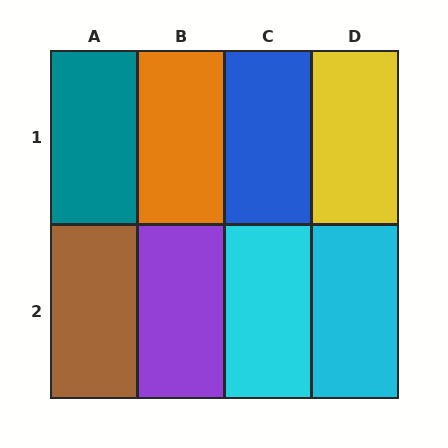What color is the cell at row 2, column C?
Cyan.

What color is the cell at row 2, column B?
Purple.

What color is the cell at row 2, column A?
Brown.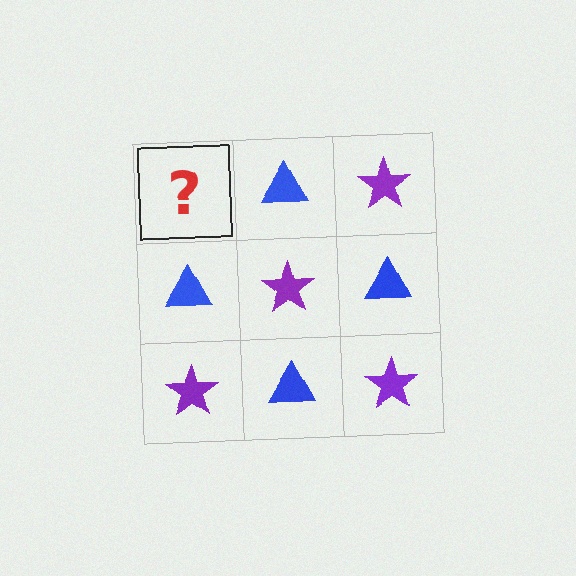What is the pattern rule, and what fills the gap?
The rule is that it alternates purple star and blue triangle in a checkerboard pattern. The gap should be filled with a purple star.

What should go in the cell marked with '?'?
The missing cell should contain a purple star.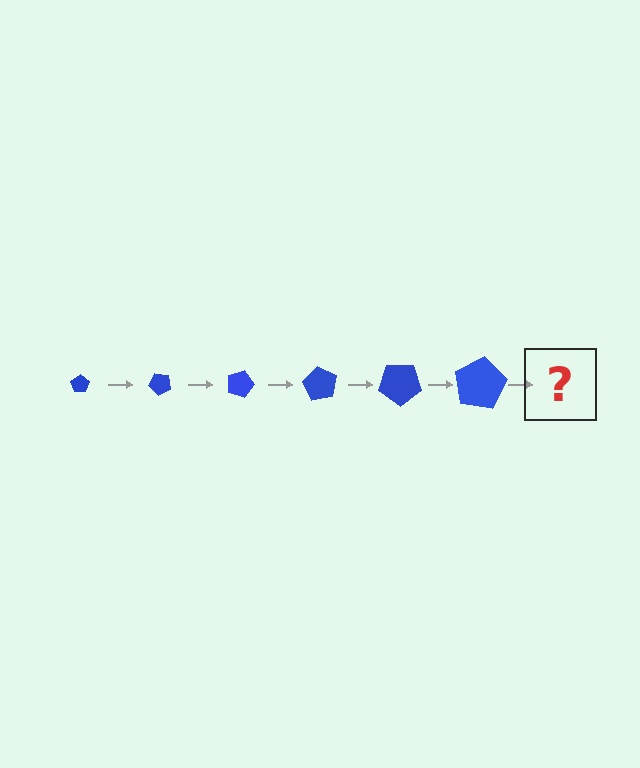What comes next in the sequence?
The next element should be a pentagon, larger than the previous one and rotated 270 degrees from the start.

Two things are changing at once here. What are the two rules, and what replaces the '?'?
The two rules are that the pentagon grows larger each step and it rotates 45 degrees each step. The '?' should be a pentagon, larger than the previous one and rotated 270 degrees from the start.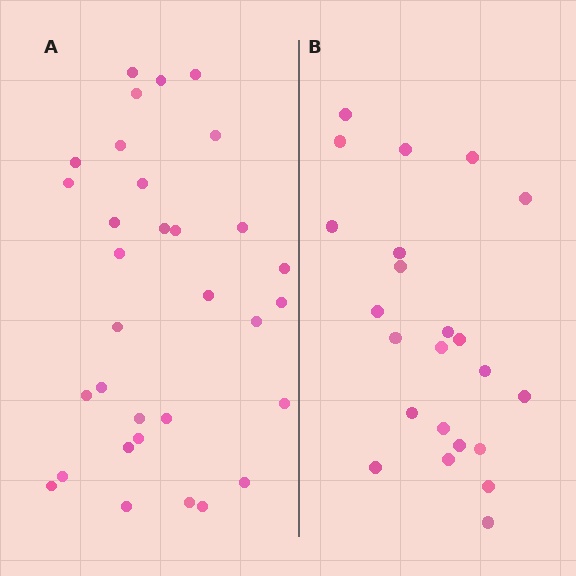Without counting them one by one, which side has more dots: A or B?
Region A (the left region) has more dots.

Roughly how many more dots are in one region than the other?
Region A has roughly 8 or so more dots than region B.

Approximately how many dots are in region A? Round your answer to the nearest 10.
About 30 dots. (The exact count is 32, which rounds to 30.)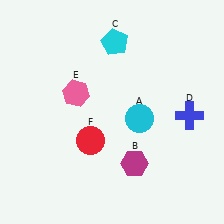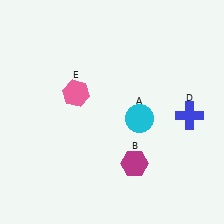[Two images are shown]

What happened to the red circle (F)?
The red circle (F) was removed in Image 2. It was in the bottom-left area of Image 1.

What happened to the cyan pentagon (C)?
The cyan pentagon (C) was removed in Image 2. It was in the top-right area of Image 1.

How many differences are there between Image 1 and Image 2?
There are 2 differences between the two images.